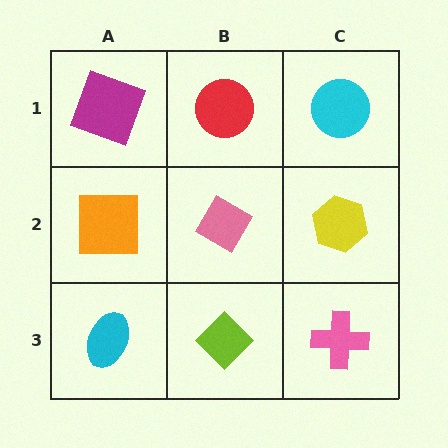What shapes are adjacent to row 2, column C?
A cyan circle (row 1, column C), a pink cross (row 3, column C), a pink diamond (row 2, column B).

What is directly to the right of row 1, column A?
A red circle.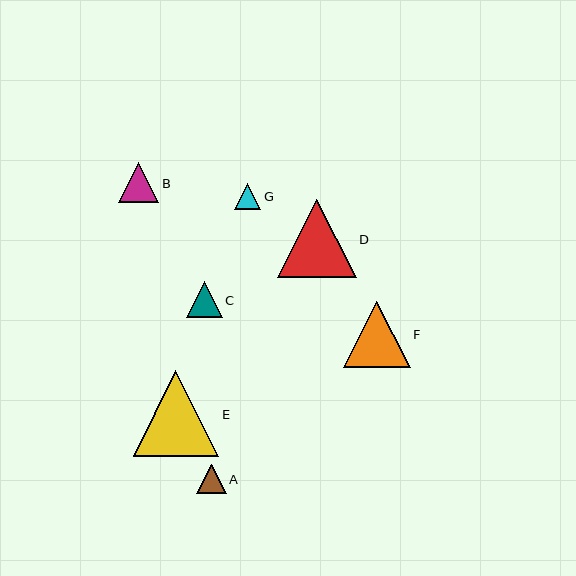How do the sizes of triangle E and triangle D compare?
Triangle E and triangle D are approximately the same size.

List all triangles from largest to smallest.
From largest to smallest: E, D, F, B, C, A, G.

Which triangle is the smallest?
Triangle G is the smallest with a size of approximately 26 pixels.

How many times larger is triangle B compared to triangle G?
Triangle B is approximately 1.6 times the size of triangle G.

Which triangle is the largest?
Triangle E is the largest with a size of approximately 86 pixels.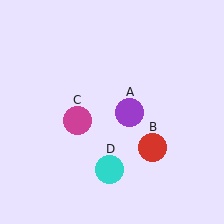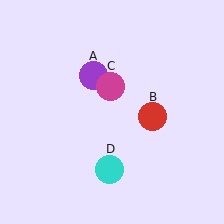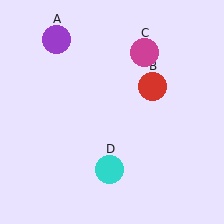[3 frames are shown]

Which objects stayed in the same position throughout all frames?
Cyan circle (object D) remained stationary.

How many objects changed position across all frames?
3 objects changed position: purple circle (object A), red circle (object B), magenta circle (object C).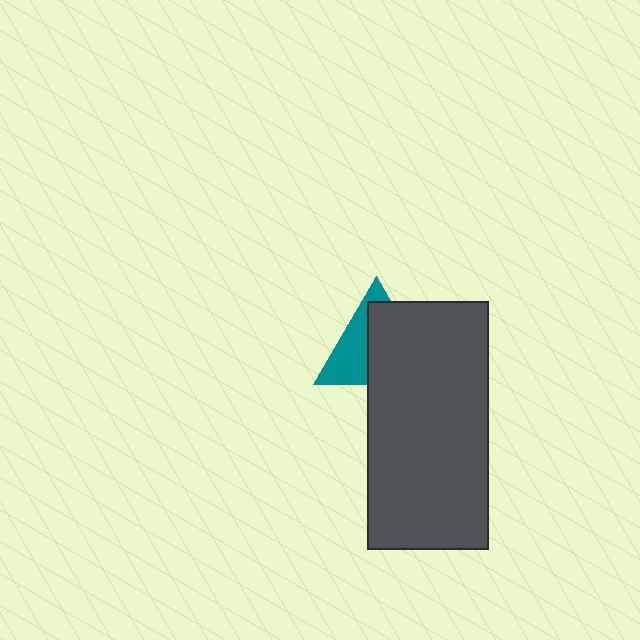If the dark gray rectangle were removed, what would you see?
You would see the complete teal triangle.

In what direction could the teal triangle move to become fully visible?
The teal triangle could move toward the upper-left. That would shift it out from behind the dark gray rectangle entirely.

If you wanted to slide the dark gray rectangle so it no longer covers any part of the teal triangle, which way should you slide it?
Slide it toward the lower-right — that is the most direct way to separate the two shapes.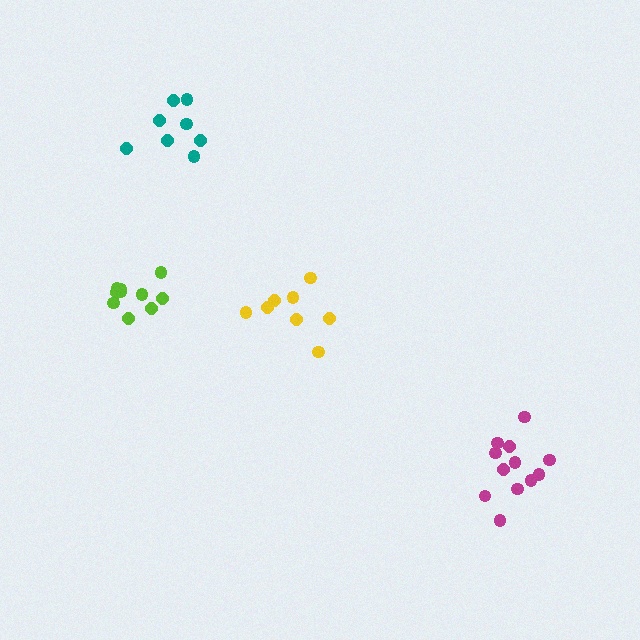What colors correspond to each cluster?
The clusters are colored: magenta, lime, yellow, teal.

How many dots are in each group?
Group 1: 12 dots, Group 2: 10 dots, Group 3: 8 dots, Group 4: 8 dots (38 total).